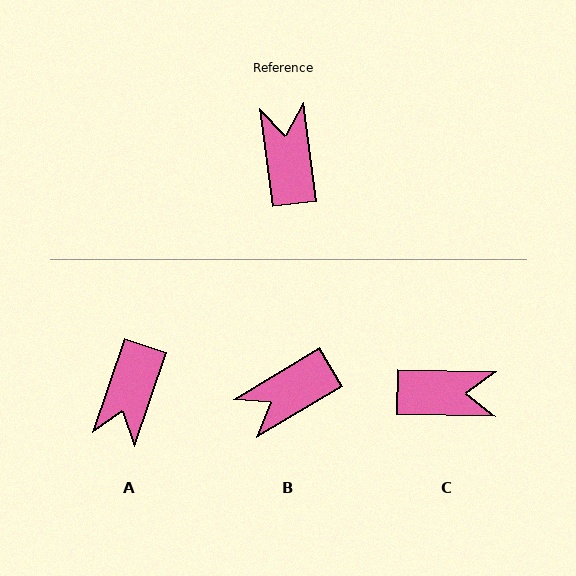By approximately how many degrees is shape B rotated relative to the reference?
Approximately 114 degrees counter-clockwise.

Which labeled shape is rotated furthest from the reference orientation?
A, about 154 degrees away.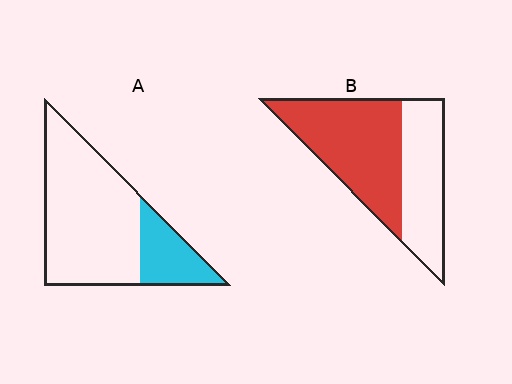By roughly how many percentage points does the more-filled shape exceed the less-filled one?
By roughly 35 percentage points (B over A).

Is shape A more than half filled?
No.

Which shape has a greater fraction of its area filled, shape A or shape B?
Shape B.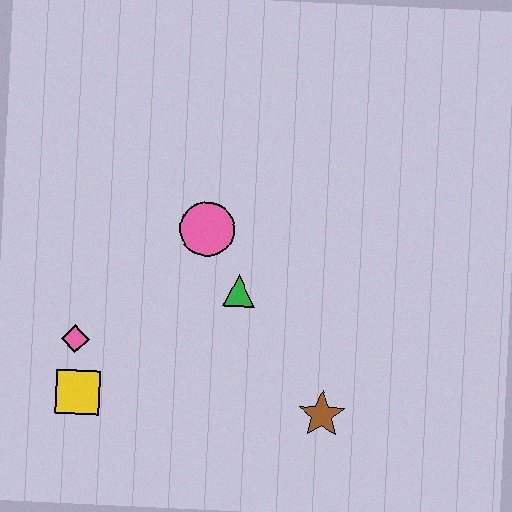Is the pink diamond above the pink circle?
No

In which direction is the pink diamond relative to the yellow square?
The pink diamond is above the yellow square.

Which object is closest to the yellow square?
The pink diamond is closest to the yellow square.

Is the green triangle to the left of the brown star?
Yes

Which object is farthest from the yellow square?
The brown star is farthest from the yellow square.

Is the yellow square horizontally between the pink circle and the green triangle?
No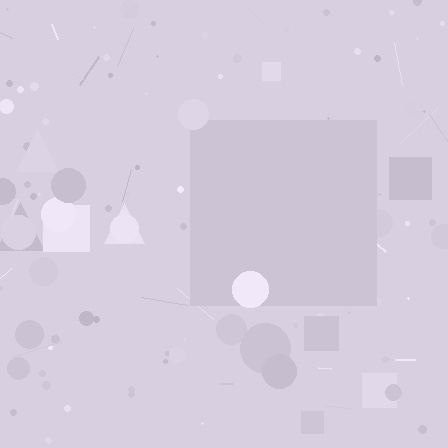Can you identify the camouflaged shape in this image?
The camouflaged shape is a square.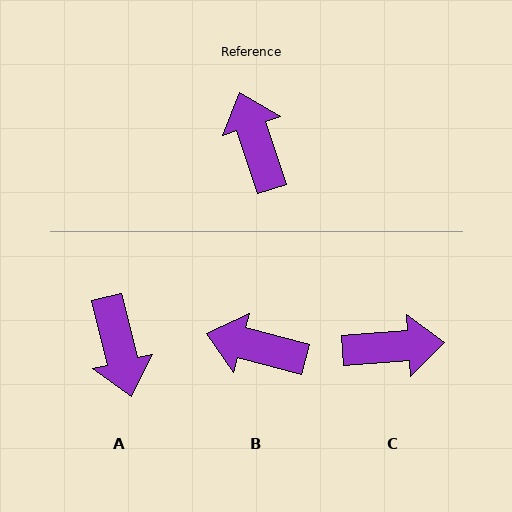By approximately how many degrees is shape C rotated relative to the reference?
Approximately 104 degrees clockwise.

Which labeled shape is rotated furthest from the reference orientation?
A, about 176 degrees away.